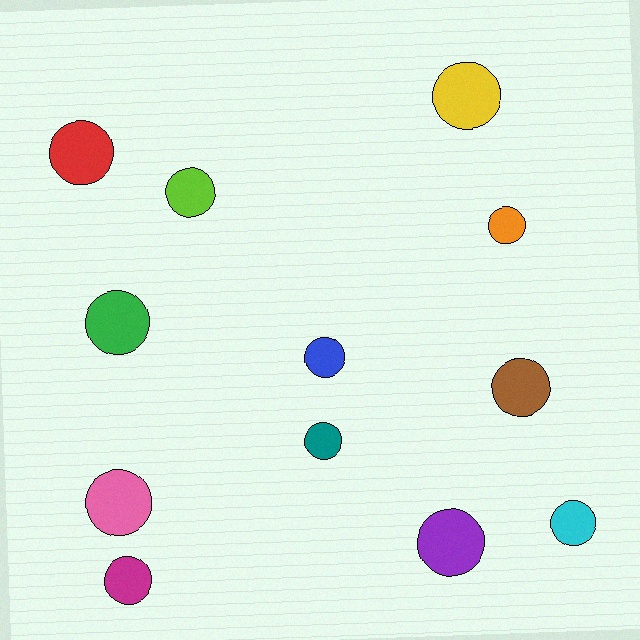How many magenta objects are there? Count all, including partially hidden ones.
There is 1 magenta object.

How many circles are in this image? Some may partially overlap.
There are 12 circles.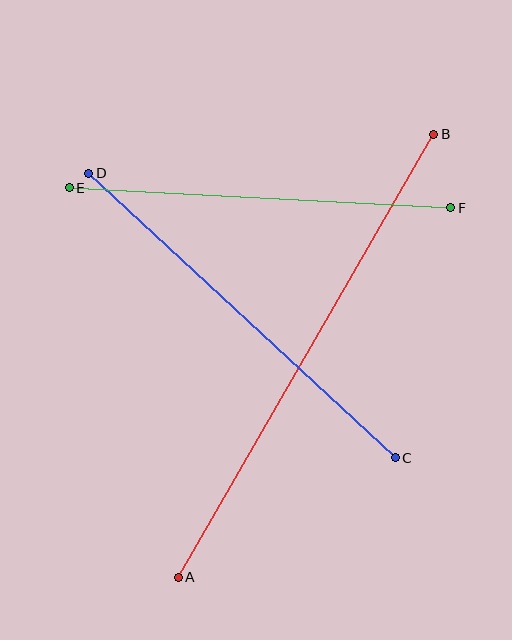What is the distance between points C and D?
The distance is approximately 418 pixels.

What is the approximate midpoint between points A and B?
The midpoint is at approximately (306, 356) pixels.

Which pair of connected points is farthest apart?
Points A and B are farthest apart.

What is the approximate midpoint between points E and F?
The midpoint is at approximately (260, 198) pixels.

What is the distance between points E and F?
The distance is approximately 382 pixels.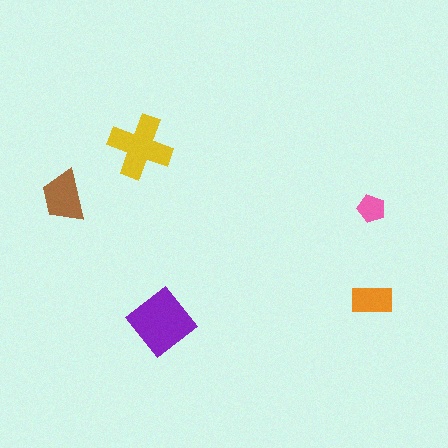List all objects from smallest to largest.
The pink pentagon, the orange rectangle, the brown trapezoid, the yellow cross, the purple diamond.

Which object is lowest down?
The purple diamond is bottommost.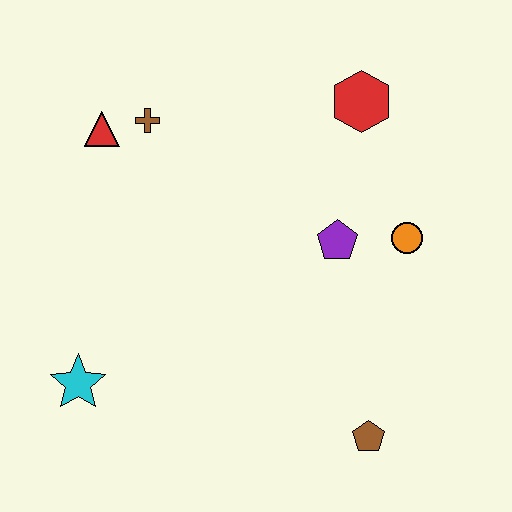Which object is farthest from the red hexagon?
The cyan star is farthest from the red hexagon.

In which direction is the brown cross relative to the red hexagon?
The brown cross is to the left of the red hexagon.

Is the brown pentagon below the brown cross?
Yes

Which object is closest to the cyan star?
The red triangle is closest to the cyan star.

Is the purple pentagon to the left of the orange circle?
Yes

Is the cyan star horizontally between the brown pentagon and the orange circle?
No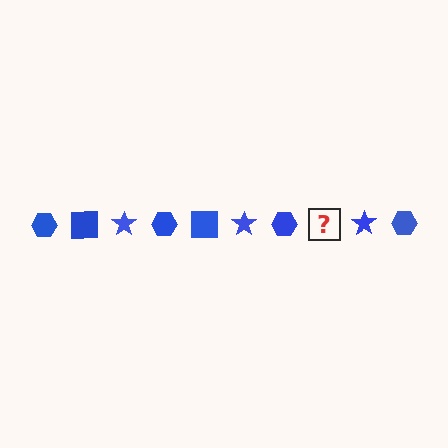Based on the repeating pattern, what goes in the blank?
The blank should be a blue square.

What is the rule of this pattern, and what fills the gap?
The rule is that the pattern cycles through hexagon, square, star shapes in blue. The gap should be filled with a blue square.